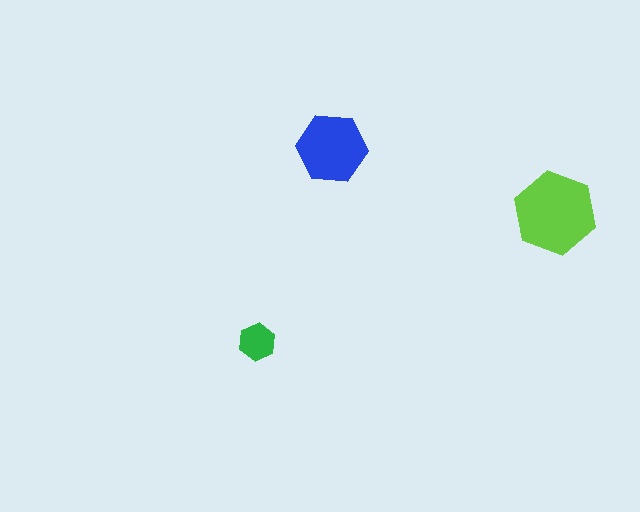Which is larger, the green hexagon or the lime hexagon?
The lime one.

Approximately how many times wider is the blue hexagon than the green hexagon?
About 2 times wider.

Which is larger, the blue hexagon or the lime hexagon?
The lime one.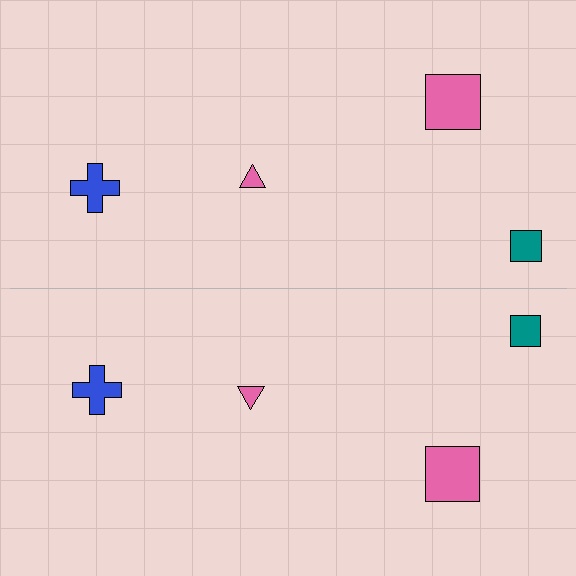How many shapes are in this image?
There are 8 shapes in this image.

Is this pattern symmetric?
Yes, this pattern has bilateral (reflection) symmetry.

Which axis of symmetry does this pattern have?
The pattern has a horizontal axis of symmetry running through the center of the image.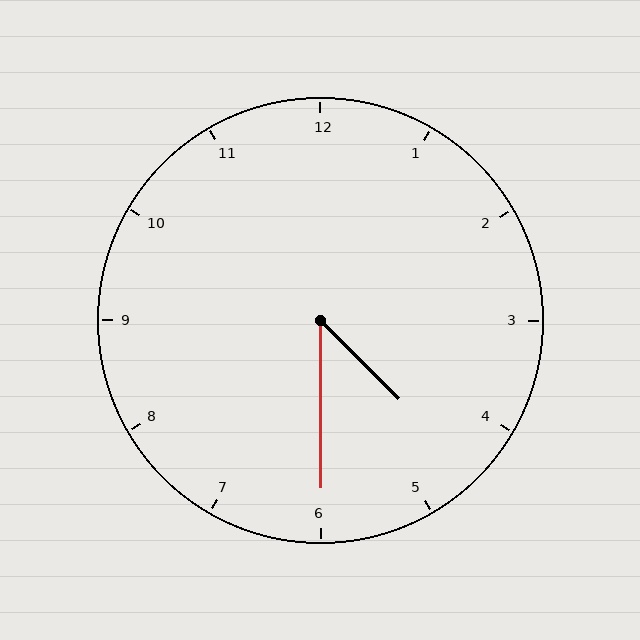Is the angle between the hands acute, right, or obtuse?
It is acute.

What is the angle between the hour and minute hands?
Approximately 45 degrees.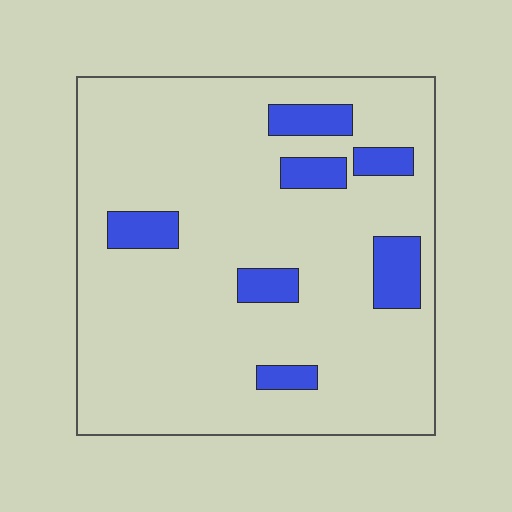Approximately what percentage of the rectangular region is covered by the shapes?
Approximately 15%.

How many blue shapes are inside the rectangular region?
7.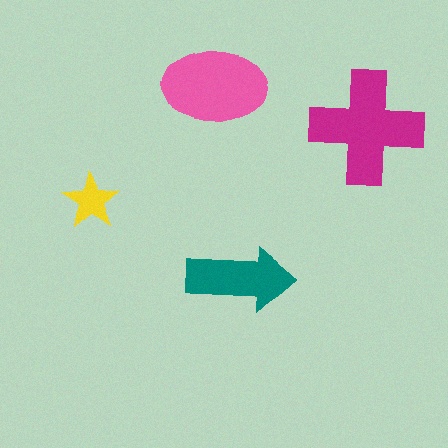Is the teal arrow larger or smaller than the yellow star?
Larger.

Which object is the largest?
The magenta cross.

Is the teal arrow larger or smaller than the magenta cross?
Smaller.